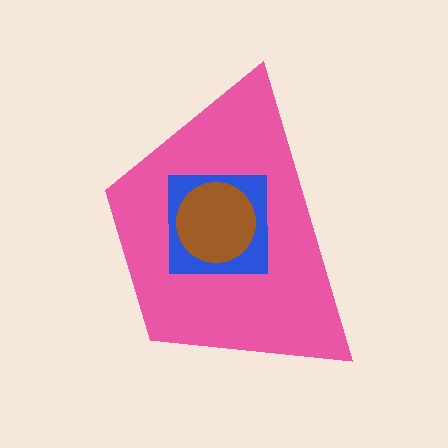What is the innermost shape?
The brown circle.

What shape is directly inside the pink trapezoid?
The blue square.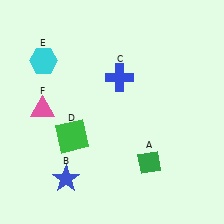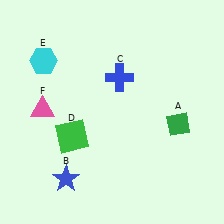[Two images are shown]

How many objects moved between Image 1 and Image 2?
1 object moved between the two images.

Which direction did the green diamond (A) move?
The green diamond (A) moved up.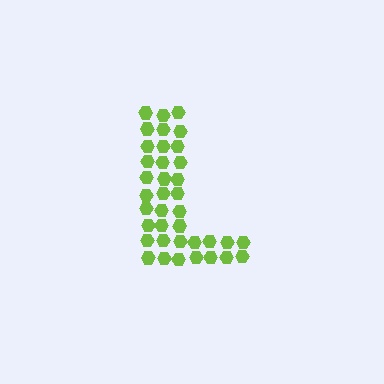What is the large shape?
The large shape is the letter L.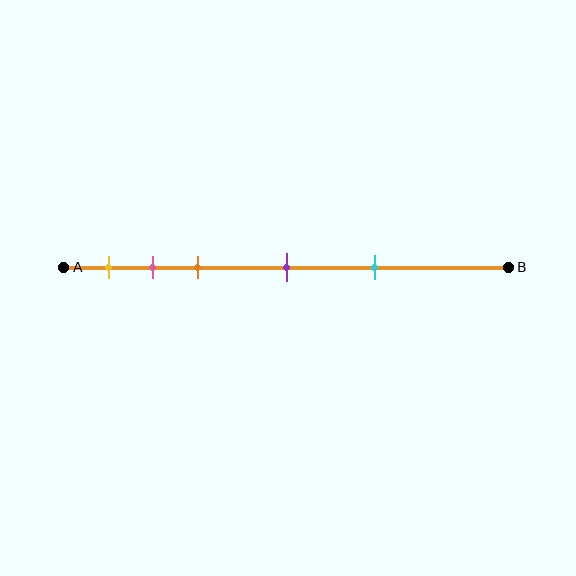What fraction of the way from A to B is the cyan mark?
The cyan mark is approximately 70% (0.7) of the way from A to B.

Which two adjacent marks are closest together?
The pink and orange marks are the closest adjacent pair.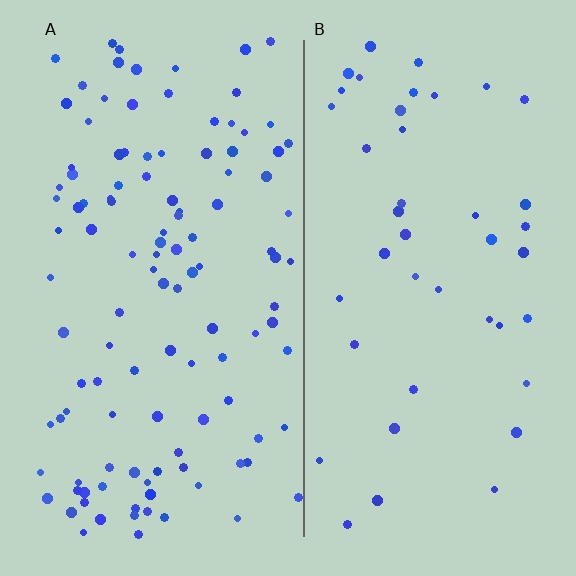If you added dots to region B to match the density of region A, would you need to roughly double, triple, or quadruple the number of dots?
Approximately triple.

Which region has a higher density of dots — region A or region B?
A (the left).